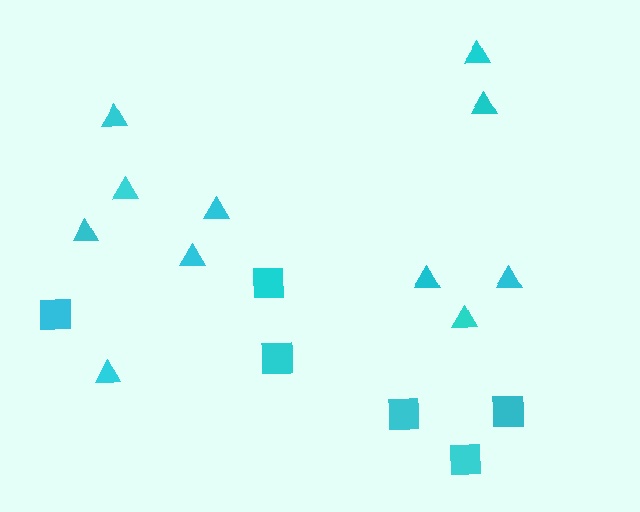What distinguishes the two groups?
There are 2 groups: one group of triangles (11) and one group of squares (6).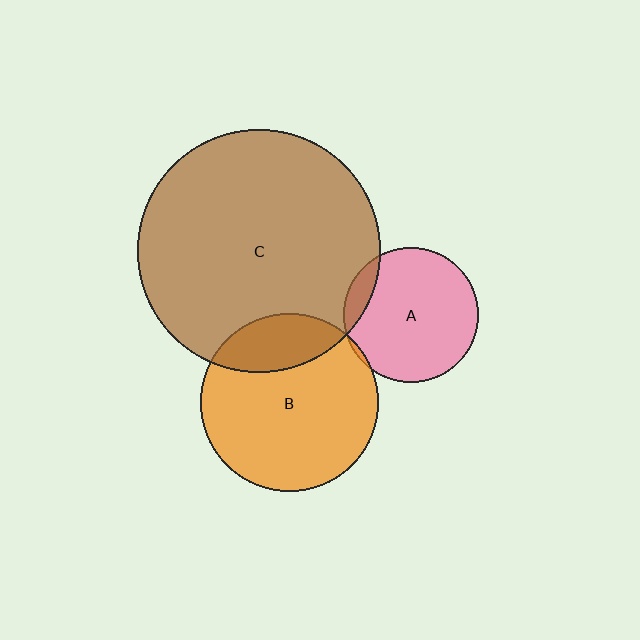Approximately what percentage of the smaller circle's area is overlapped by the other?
Approximately 20%.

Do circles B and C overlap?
Yes.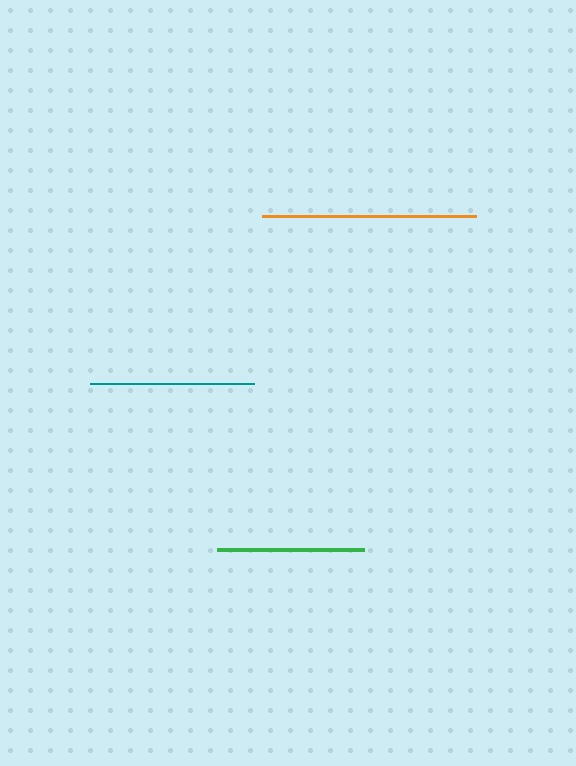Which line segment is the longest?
The orange line is the longest at approximately 214 pixels.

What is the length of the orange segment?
The orange segment is approximately 214 pixels long.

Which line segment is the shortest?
The green line is the shortest at approximately 147 pixels.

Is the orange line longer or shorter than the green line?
The orange line is longer than the green line.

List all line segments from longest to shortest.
From longest to shortest: orange, teal, green.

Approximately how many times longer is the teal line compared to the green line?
The teal line is approximately 1.1 times the length of the green line.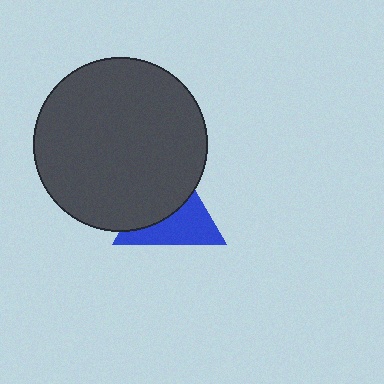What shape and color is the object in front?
The object in front is a dark gray circle.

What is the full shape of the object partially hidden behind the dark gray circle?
The partially hidden object is a blue triangle.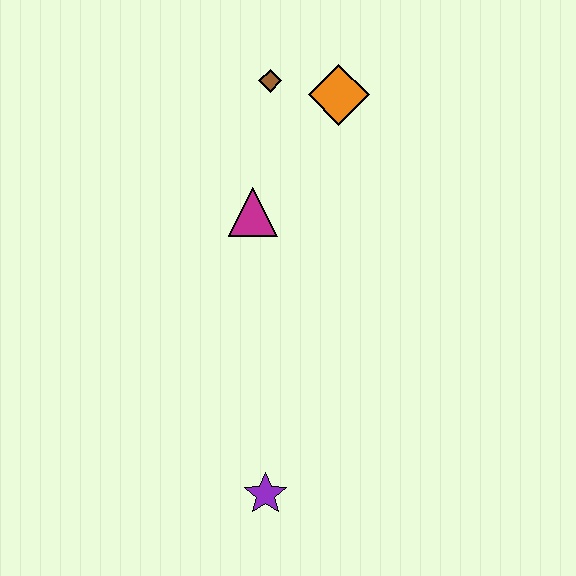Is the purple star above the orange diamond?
No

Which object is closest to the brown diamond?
The orange diamond is closest to the brown diamond.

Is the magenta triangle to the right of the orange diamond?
No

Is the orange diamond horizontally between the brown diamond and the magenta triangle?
No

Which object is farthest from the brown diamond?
The purple star is farthest from the brown diamond.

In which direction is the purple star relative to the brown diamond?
The purple star is below the brown diamond.